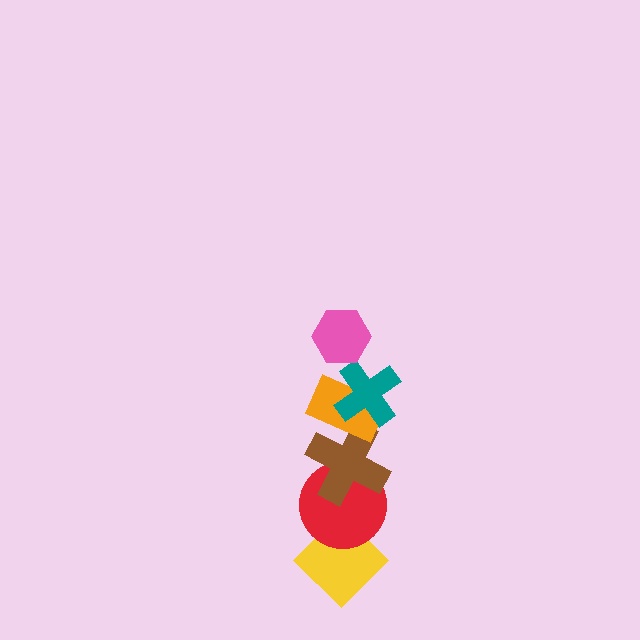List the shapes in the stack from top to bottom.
From top to bottom: the pink hexagon, the teal cross, the orange rectangle, the brown cross, the red circle, the yellow diamond.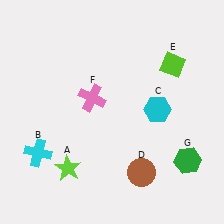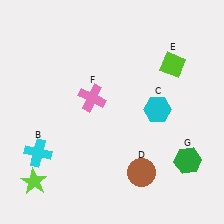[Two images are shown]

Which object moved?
The lime star (A) moved left.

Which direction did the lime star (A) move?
The lime star (A) moved left.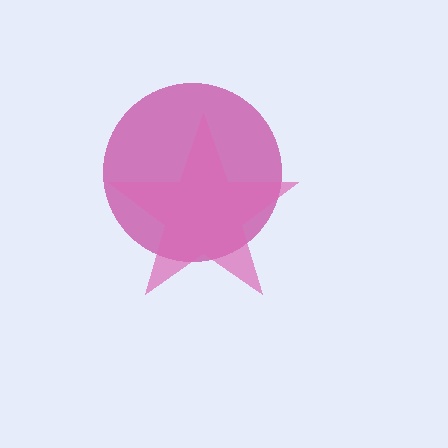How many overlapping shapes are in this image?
There are 2 overlapping shapes in the image.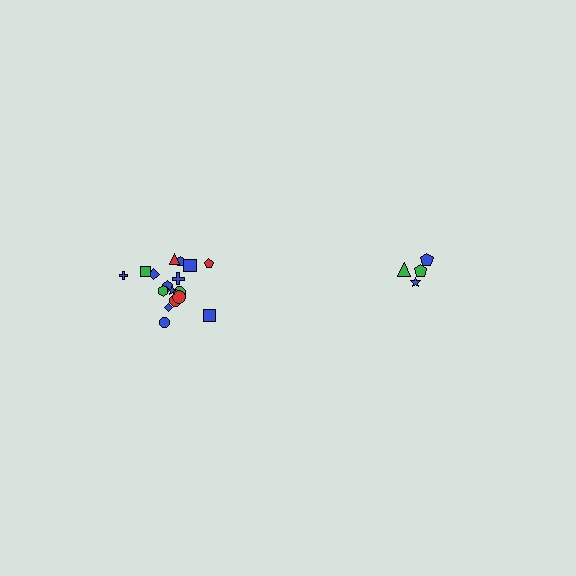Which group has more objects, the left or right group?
The left group.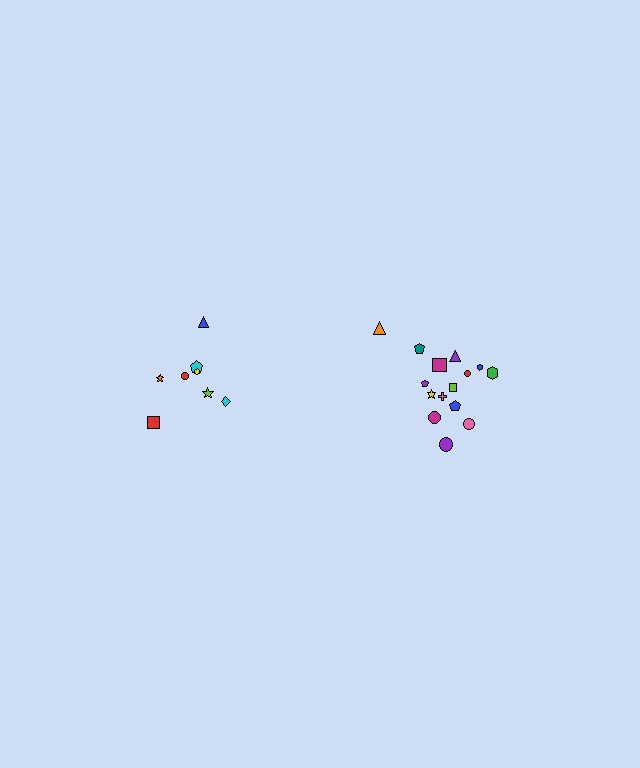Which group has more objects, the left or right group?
The right group.